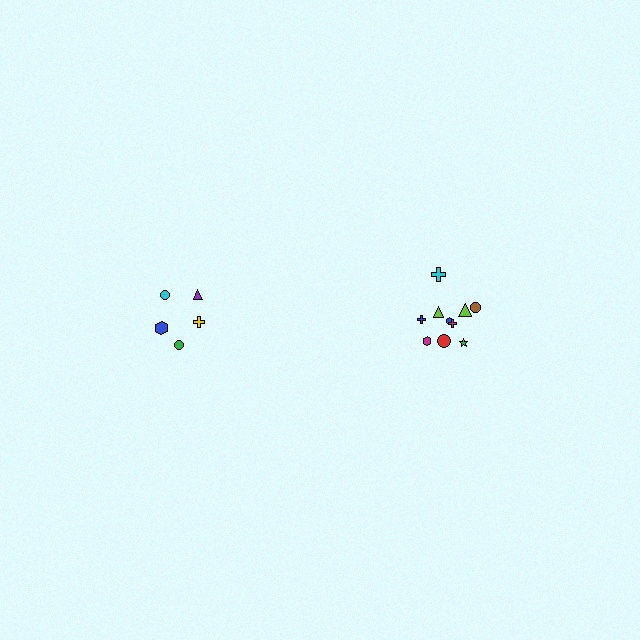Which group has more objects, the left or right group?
The right group.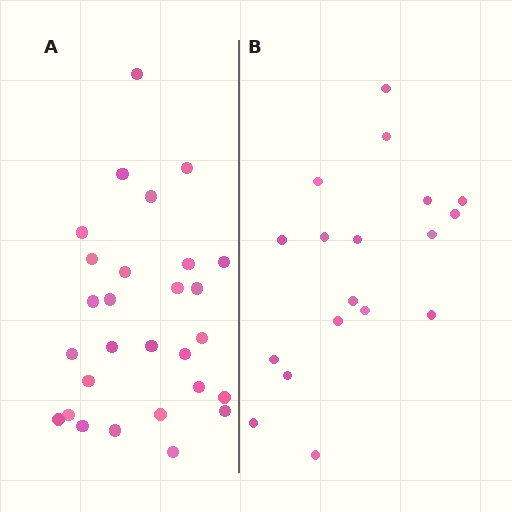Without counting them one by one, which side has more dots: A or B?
Region A (the left region) has more dots.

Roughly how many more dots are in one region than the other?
Region A has roughly 10 or so more dots than region B.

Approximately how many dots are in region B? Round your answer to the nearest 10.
About 20 dots. (The exact count is 18, which rounds to 20.)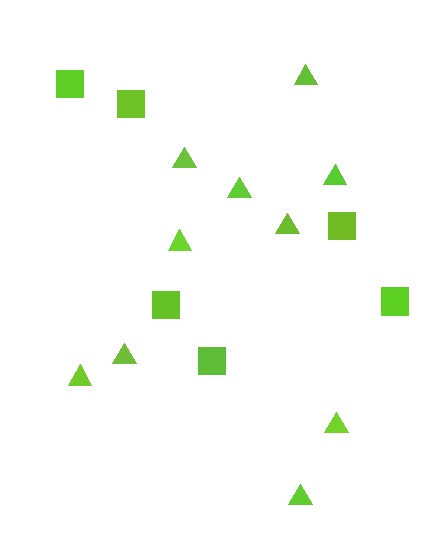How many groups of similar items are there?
There are 2 groups: one group of triangles (10) and one group of squares (6).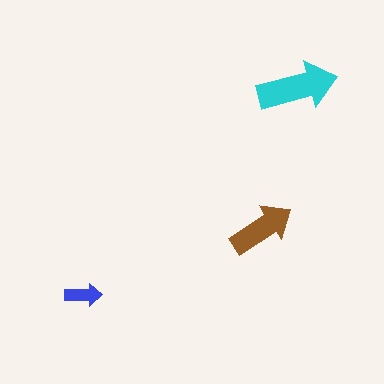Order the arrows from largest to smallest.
the cyan one, the brown one, the blue one.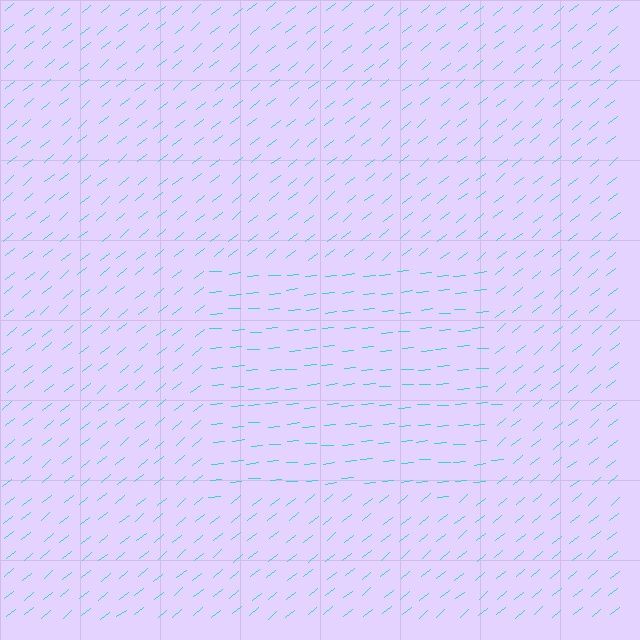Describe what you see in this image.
The image is filled with small cyan line segments. A rectangle region in the image has lines oriented differently from the surrounding lines, creating a visible texture boundary.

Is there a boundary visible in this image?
Yes, there is a texture boundary formed by a change in line orientation.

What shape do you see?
I see a rectangle.